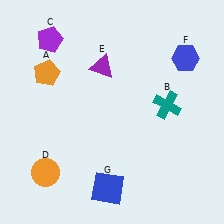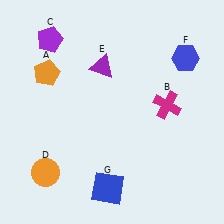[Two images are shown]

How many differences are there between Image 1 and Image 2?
There is 1 difference between the two images.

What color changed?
The cross (B) changed from teal in Image 1 to magenta in Image 2.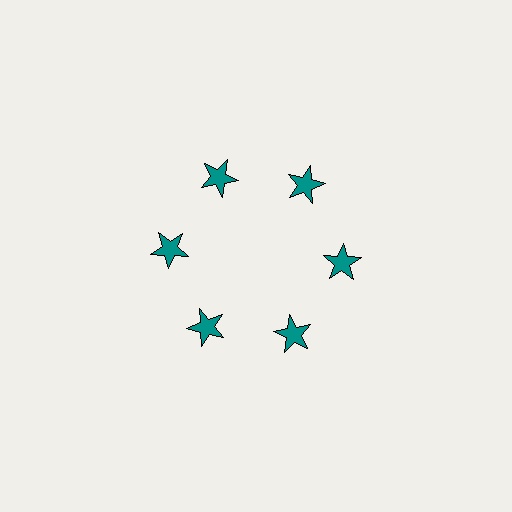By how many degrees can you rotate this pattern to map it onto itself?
The pattern maps onto itself every 60 degrees of rotation.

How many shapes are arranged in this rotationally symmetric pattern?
There are 6 shapes, arranged in 6 groups of 1.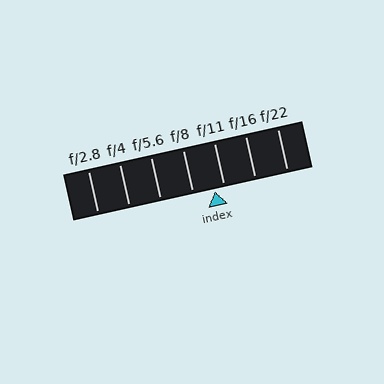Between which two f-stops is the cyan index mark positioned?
The index mark is between f/8 and f/11.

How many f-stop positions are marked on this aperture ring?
There are 7 f-stop positions marked.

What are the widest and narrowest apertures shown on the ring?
The widest aperture shown is f/2.8 and the narrowest is f/22.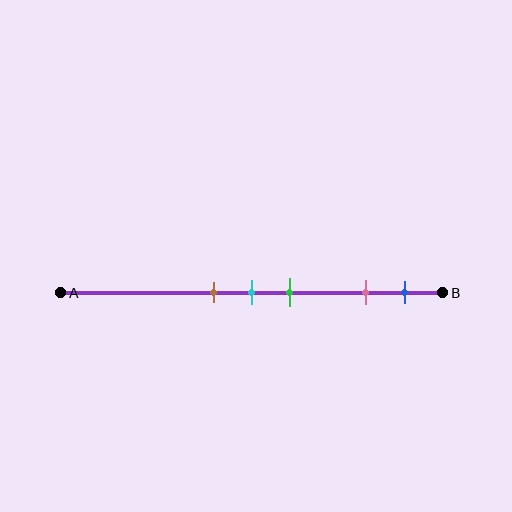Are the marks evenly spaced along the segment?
No, the marks are not evenly spaced.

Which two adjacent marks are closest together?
The brown and cyan marks are the closest adjacent pair.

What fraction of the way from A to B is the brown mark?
The brown mark is approximately 40% (0.4) of the way from A to B.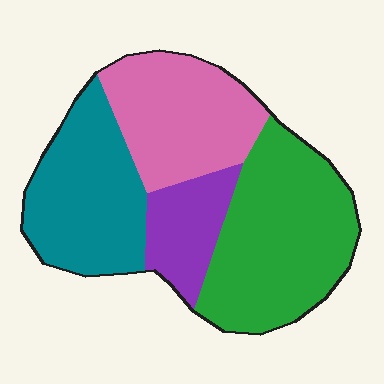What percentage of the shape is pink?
Pink covers around 25% of the shape.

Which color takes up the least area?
Purple, at roughly 15%.